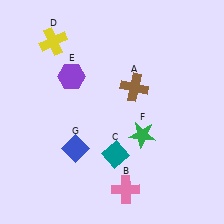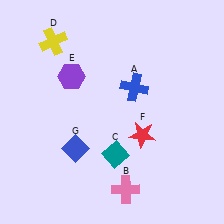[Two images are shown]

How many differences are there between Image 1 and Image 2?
There are 2 differences between the two images.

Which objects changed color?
A changed from brown to blue. F changed from green to red.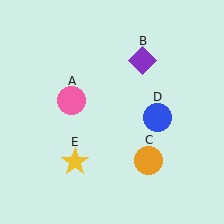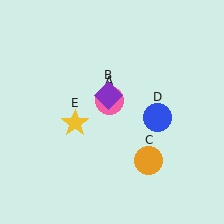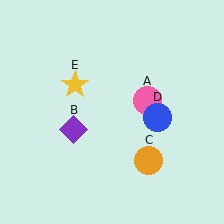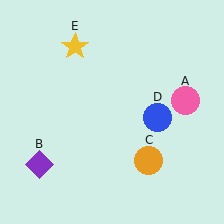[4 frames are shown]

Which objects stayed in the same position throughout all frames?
Orange circle (object C) and blue circle (object D) remained stationary.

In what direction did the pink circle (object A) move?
The pink circle (object A) moved right.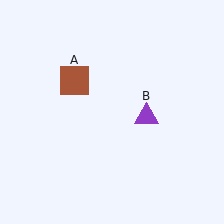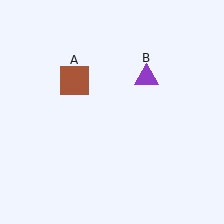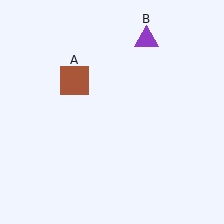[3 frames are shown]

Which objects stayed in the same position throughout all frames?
Brown square (object A) remained stationary.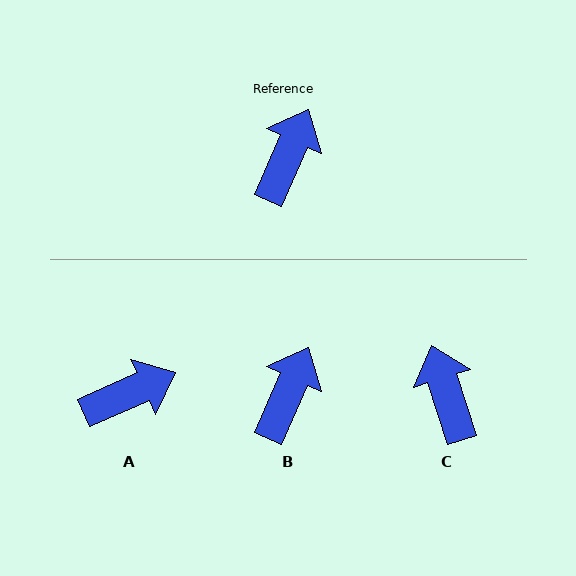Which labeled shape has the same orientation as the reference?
B.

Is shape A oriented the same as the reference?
No, it is off by about 42 degrees.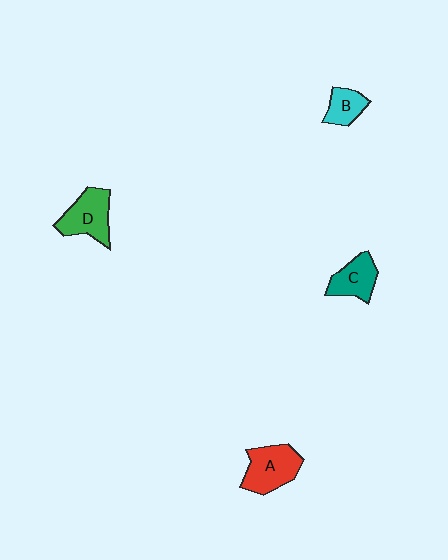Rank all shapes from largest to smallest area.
From largest to smallest: A (red), D (green), C (teal), B (cyan).